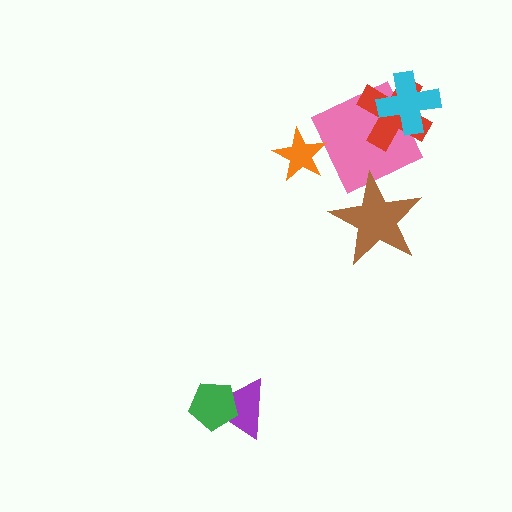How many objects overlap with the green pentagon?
1 object overlaps with the green pentagon.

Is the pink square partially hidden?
Yes, it is partially covered by another shape.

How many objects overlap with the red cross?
2 objects overlap with the red cross.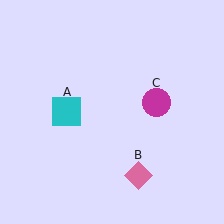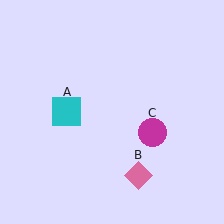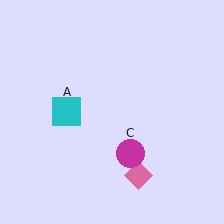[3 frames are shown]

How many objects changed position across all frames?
1 object changed position: magenta circle (object C).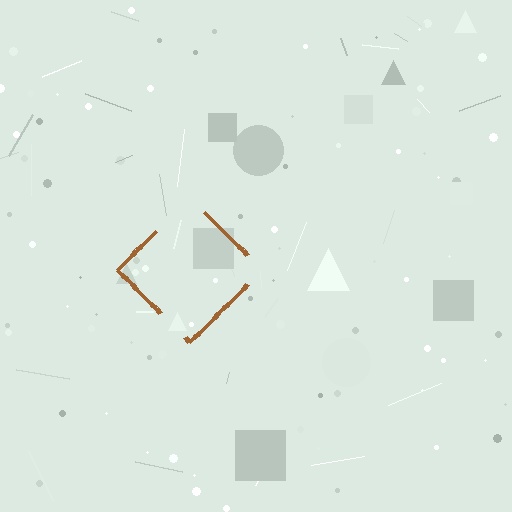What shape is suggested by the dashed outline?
The dashed outline suggests a diamond.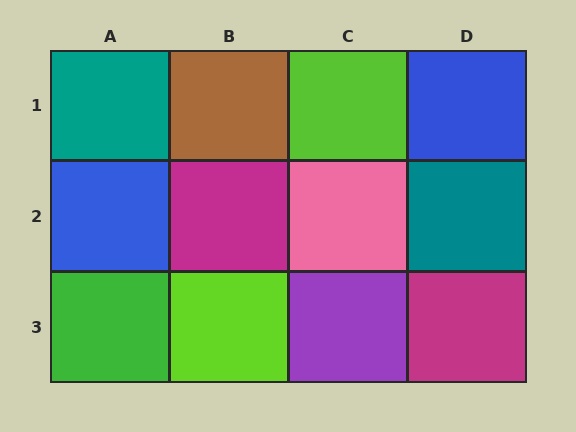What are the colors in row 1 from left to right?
Teal, brown, lime, blue.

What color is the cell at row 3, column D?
Magenta.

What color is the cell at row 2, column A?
Blue.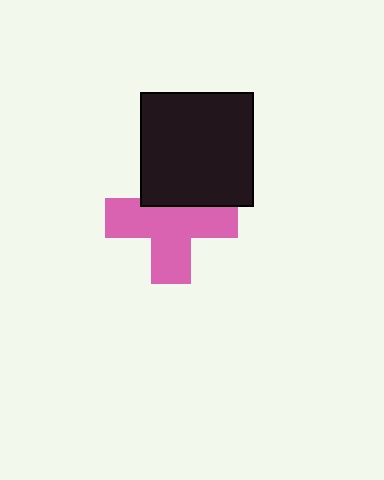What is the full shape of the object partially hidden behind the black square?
The partially hidden object is a pink cross.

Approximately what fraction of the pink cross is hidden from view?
Roughly 31% of the pink cross is hidden behind the black square.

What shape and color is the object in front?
The object in front is a black square.